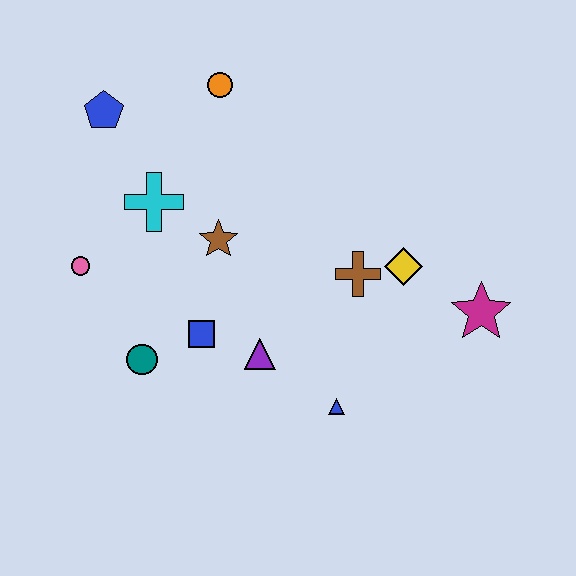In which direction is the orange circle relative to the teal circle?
The orange circle is above the teal circle.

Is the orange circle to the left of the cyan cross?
No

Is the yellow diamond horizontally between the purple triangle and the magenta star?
Yes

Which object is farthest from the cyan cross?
The magenta star is farthest from the cyan cross.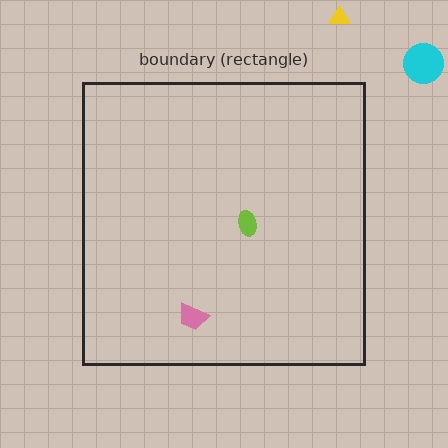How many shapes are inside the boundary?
2 inside, 2 outside.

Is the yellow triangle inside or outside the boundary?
Outside.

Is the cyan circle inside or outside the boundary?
Outside.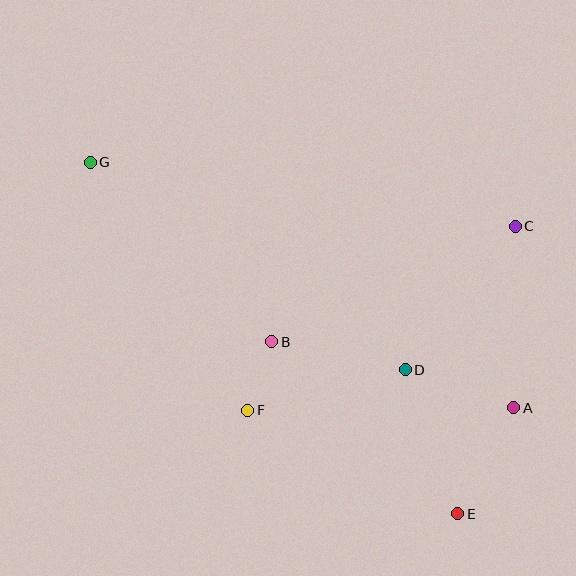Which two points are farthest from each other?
Points E and G are farthest from each other.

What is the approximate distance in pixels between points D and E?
The distance between D and E is approximately 153 pixels.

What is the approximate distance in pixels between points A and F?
The distance between A and F is approximately 266 pixels.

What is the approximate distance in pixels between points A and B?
The distance between A and B is approximately 251 pixels.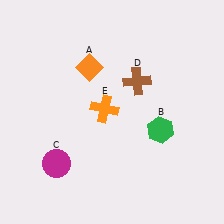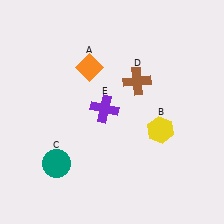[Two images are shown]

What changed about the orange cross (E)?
In Image 1, E is orange. In Image 2, it changed to purple.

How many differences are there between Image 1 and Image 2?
There are 3 differences between the two images.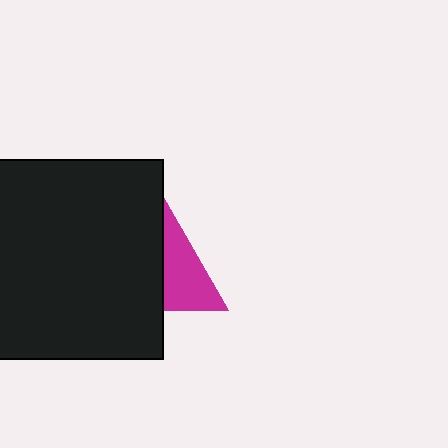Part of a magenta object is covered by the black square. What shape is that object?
It is a triangle.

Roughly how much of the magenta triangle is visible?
About half of it is visible (roughly 49%).